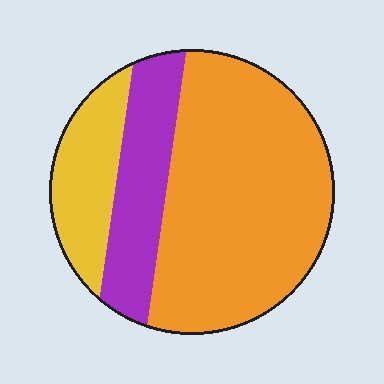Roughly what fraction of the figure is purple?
Purple covers around 20% of the figure.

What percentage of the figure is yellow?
Yellow takes up about one sixth (1/6) of the figure.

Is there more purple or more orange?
Orange.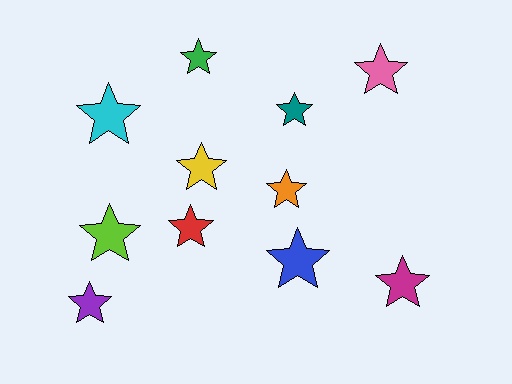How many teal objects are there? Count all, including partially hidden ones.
There is 1 teal object.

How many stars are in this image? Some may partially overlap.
There are 11 stars.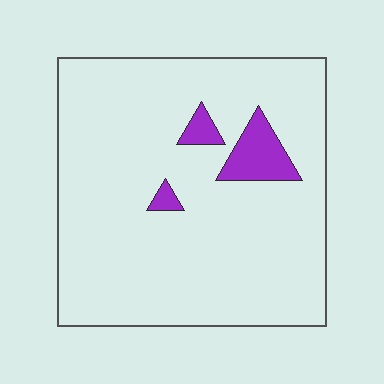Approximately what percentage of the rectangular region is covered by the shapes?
Approximately 5%.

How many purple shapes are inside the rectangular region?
3.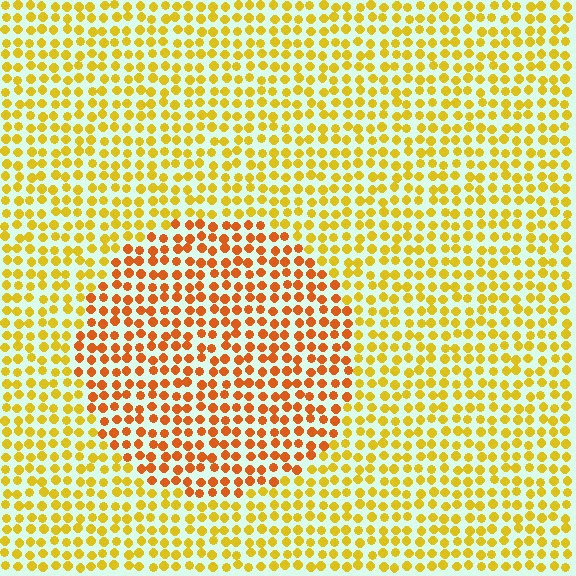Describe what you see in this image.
The image is filled with small yellow elements in a uniform arrangement. A circle-shaped region is visible where the elements are tinted to a slightly different hue, forming a subtle color boundary.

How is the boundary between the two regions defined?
The boundary is defined purely by a slight shift in hue (about 32 degrees). Spacing, size, and orientation are identical on both sides.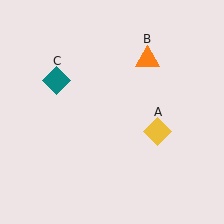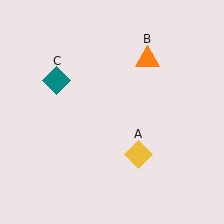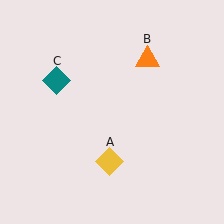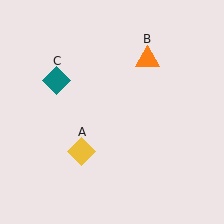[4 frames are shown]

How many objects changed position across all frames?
1 object changed position: yellow diamond (object A).